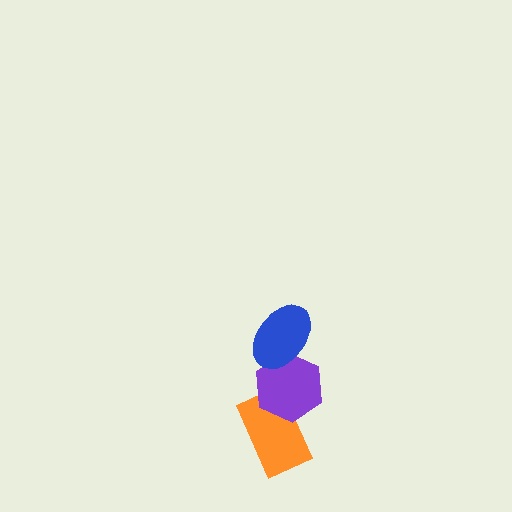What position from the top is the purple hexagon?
The purple hexagon is 2nd from the top.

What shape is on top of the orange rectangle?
The purple hexagon is on top of the orange rectangle.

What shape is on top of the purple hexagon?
The blue ellipse is on top of the purple hexagon.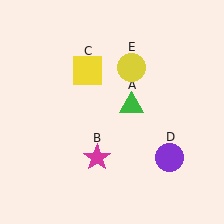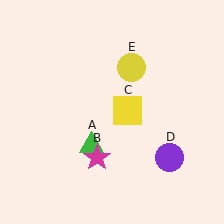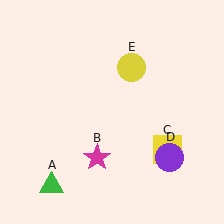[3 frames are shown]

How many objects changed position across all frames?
2 objects changed position: green triangle (object A), yellow square (object C).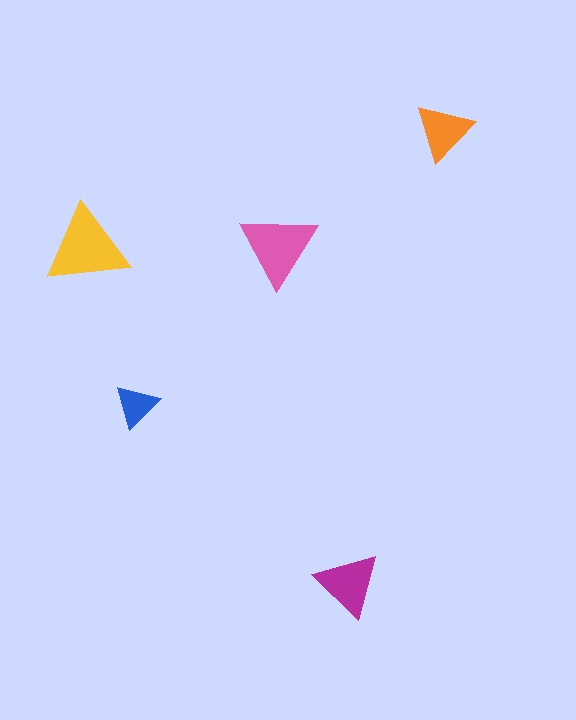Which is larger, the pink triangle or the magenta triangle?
The pink one.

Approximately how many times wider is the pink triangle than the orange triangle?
About 1.5 times wider.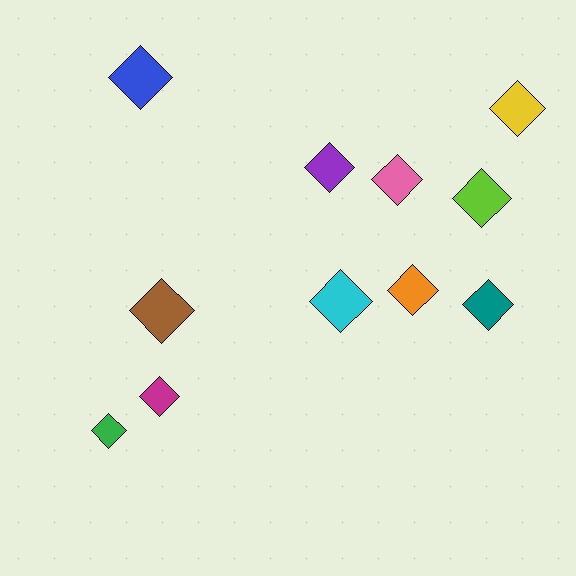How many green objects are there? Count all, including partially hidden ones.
There is 1 green object.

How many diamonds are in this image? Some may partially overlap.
There are 11 diamonds.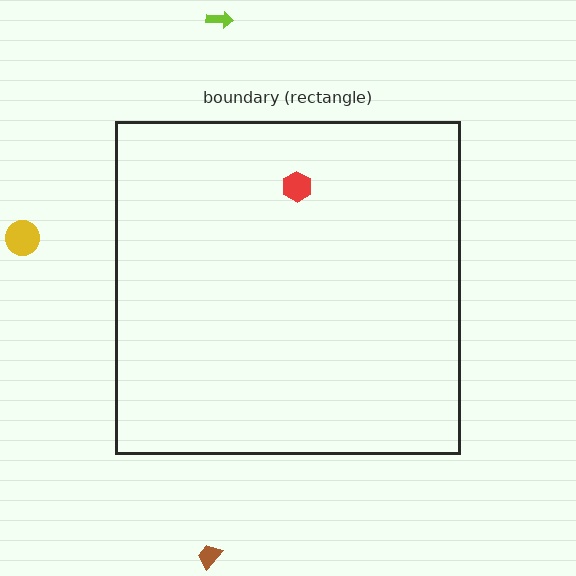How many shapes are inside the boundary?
1 inside, 3 outside.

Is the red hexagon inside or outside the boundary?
Inside.